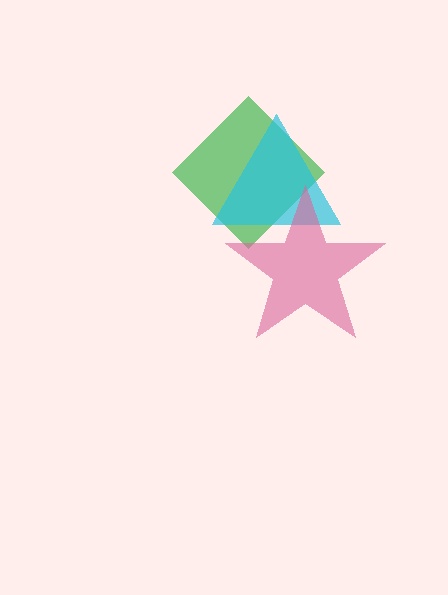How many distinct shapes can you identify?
There are 3 distinct shapes: a green diamond, a cyan triangle, a pink star.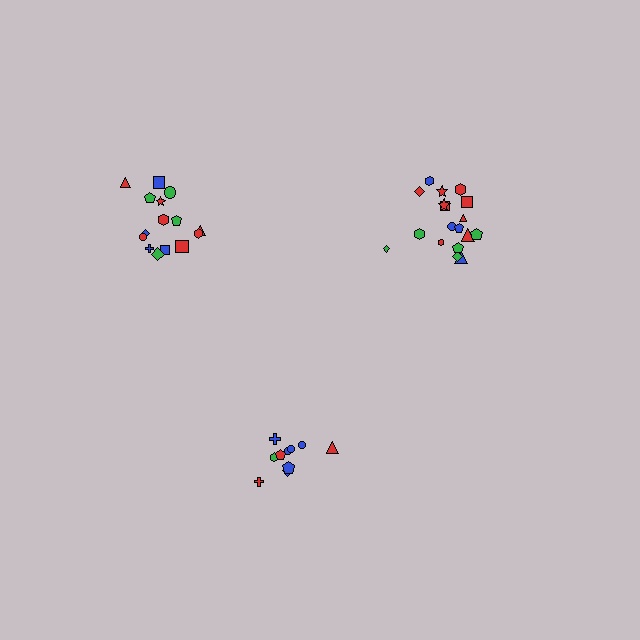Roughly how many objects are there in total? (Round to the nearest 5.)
Roughly 45 objects in total.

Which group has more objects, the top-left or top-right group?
The top-right group.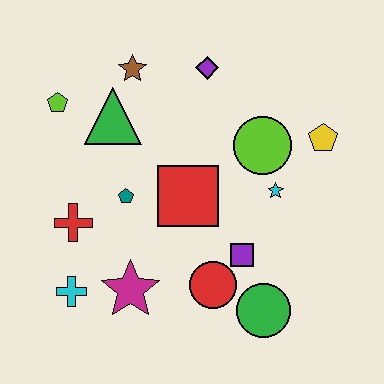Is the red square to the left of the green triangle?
No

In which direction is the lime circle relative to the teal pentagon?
The lime circle is to the right of the teal pentagon.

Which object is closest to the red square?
The teal pentagon is closest to the red square.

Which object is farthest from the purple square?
The lime pentagon is farthest from the purple square.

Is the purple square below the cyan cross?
No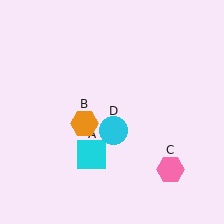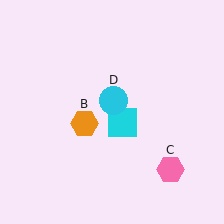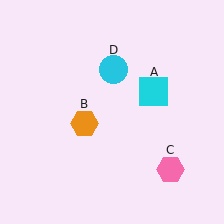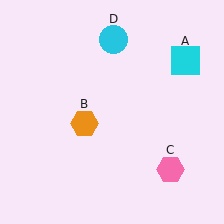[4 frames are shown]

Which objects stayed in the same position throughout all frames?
Orange hexagon (object B) and pink hexagon (object C) remained stationary.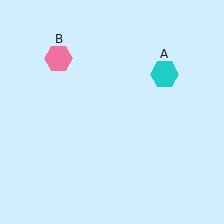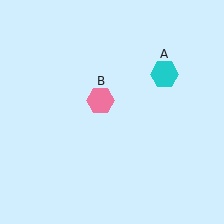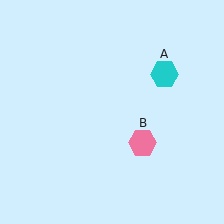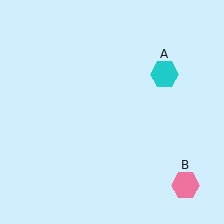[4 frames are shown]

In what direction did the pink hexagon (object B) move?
The pink hexagon (object B) moved down and to the right.